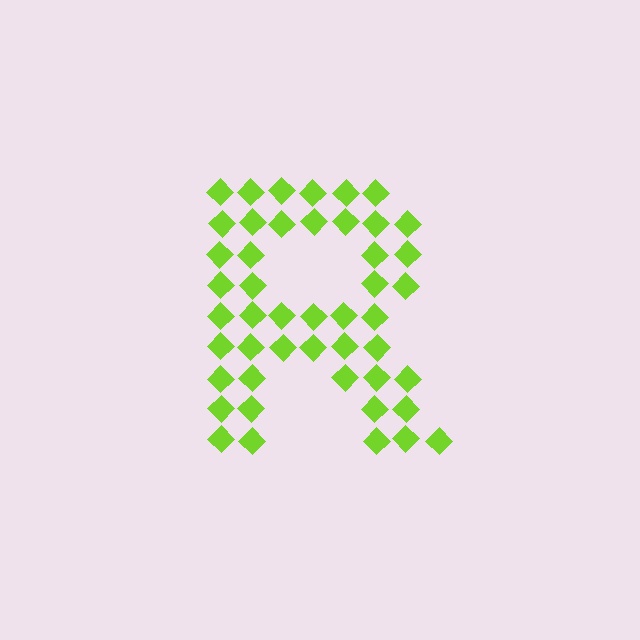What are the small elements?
The small elements are diamonds.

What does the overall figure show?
The overall figure shows the letter R.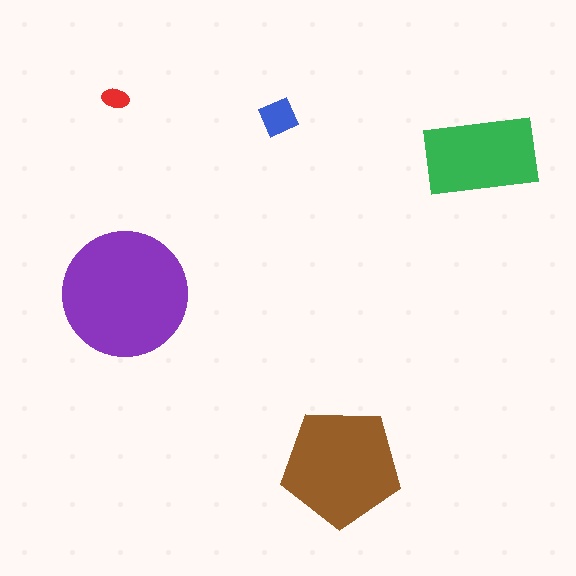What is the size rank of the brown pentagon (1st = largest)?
2nd.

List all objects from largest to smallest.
The purple circle, the brown pentagon, the green rectangle, the blue square, the red ellipse.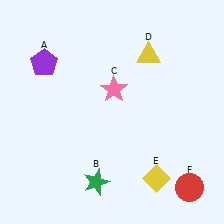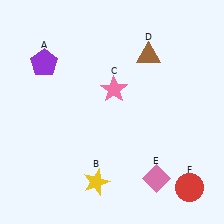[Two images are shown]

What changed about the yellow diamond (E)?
In Image 1, E is yellow. In Image 2, it changed to pink.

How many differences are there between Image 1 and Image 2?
There are 3 differences between the two images.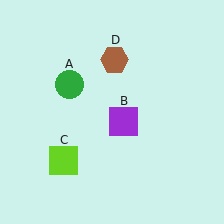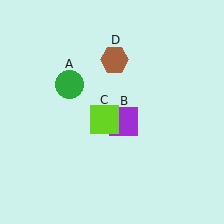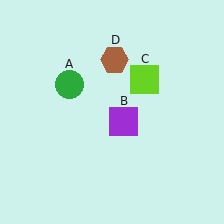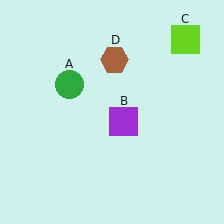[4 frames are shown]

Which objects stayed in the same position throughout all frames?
Green circle (object A) and purple square (object B) and brown hexagon (object D) remained stationary.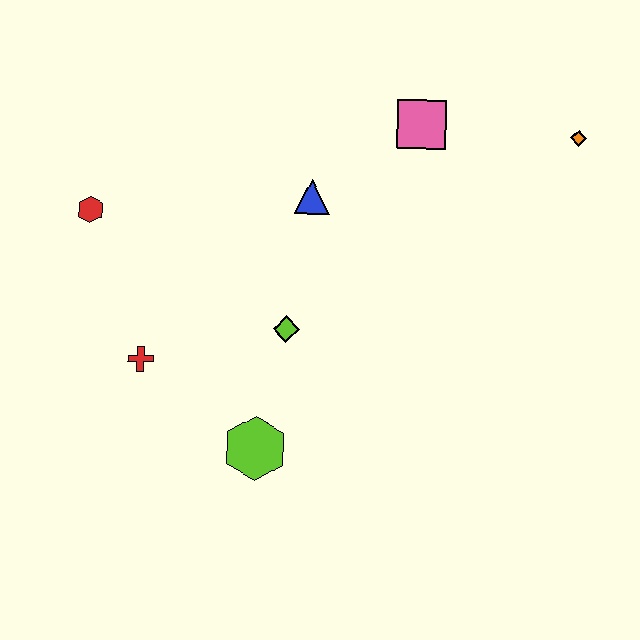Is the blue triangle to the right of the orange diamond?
No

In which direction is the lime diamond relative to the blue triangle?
The lime diamond is below the blue triangle.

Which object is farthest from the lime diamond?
The orange diamond is farthest from the lime diamond.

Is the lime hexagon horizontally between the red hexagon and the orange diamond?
Yes